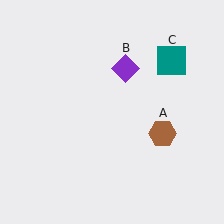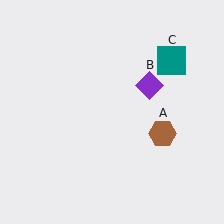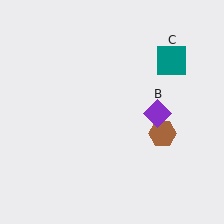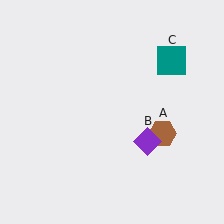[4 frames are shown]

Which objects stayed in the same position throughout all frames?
Brown hexagon (object A) and teal square (object C) remained stationary.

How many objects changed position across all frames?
1 object changed position: purple diamond (object B).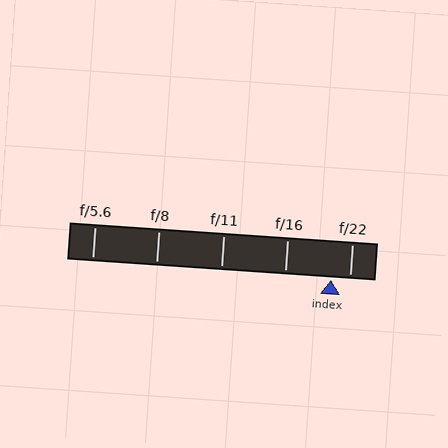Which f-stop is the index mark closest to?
The index mark is closest to f/22.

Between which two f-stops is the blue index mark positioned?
The index mark is between f/16 and f/22.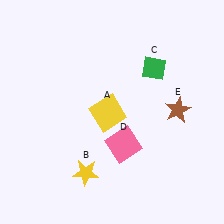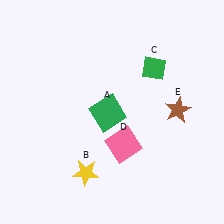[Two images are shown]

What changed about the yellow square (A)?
In Image 1, A is yellow. In Image 2, it changed to green.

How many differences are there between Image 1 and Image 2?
There is 1 difference between the two images.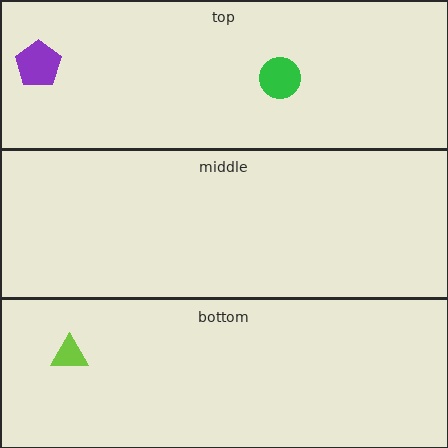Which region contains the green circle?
The top region.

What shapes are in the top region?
The purple pentagon, the green circle.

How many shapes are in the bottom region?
1.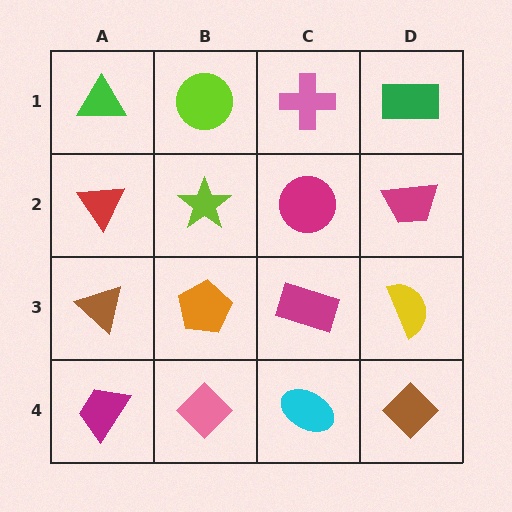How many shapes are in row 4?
4 shapes.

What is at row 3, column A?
A brown triangle.